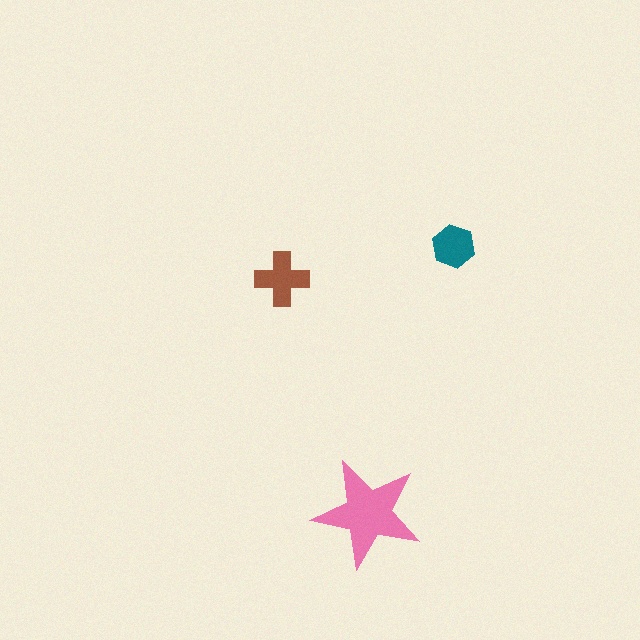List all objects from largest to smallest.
The pink star, the brown cross, the teal hexagon.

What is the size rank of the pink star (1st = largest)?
1st.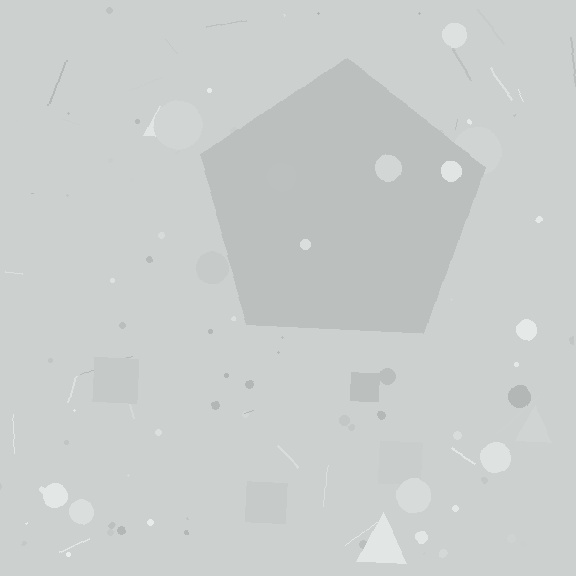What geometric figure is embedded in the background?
A pentagon is embedded in the background.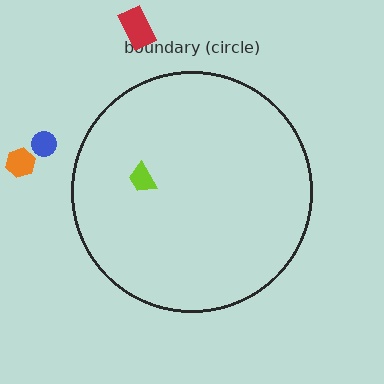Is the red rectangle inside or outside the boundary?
Outside.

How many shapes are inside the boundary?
1 inside, 3 outside.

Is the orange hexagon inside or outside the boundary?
Outside.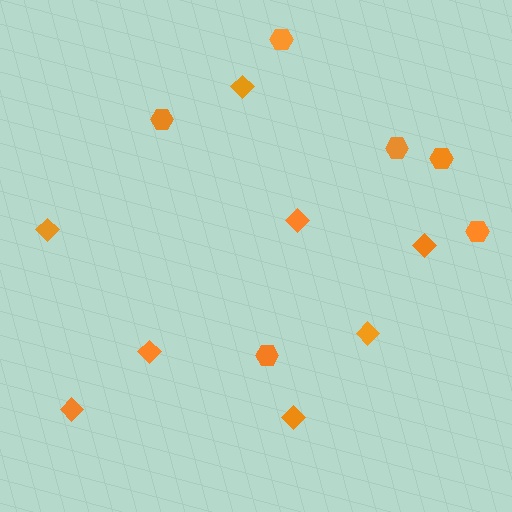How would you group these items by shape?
There are 2 groups: one group of diamonds (8) and one group of hexagons (6).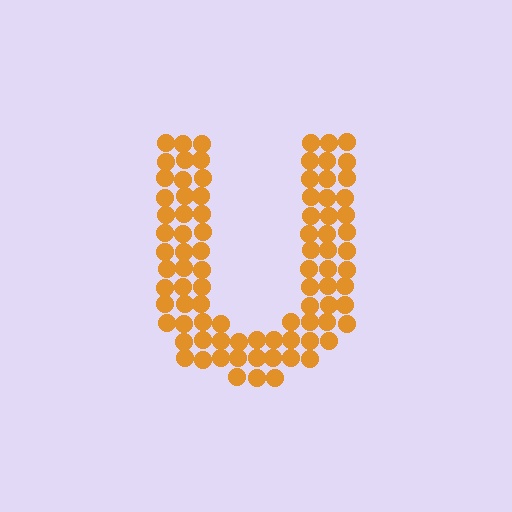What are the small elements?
The small elements are circles.